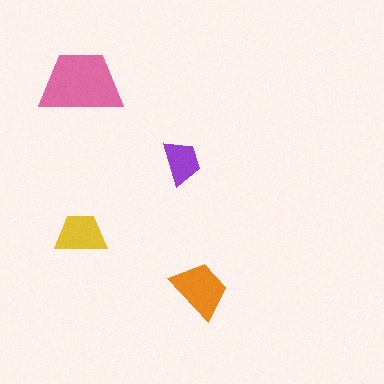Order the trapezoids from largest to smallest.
the pink one, the orange one, the yellow one, the purple one.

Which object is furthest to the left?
The yellow trapezoid is leftmost.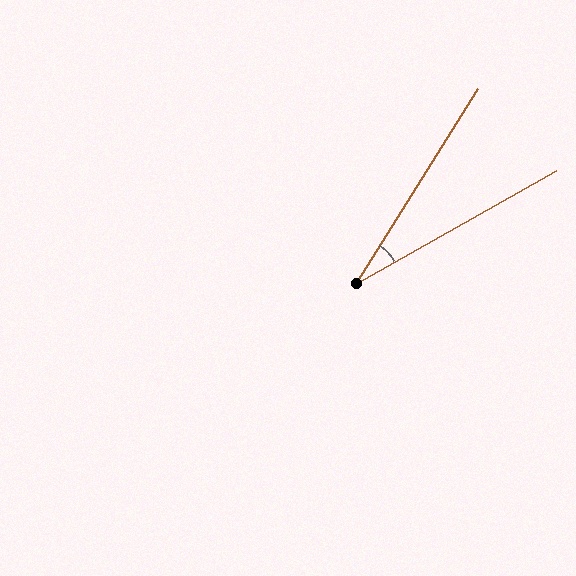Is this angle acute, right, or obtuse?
It is acute.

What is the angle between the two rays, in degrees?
Approximately 28 degrees.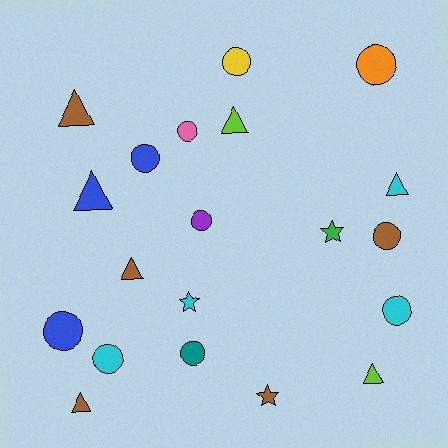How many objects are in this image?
There are 20 objects.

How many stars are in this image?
There are 3 stars.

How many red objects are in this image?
There are no red objects.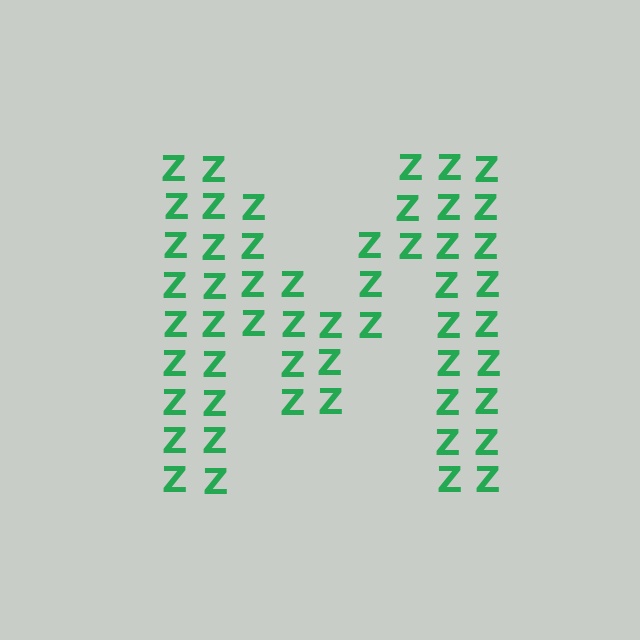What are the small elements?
The small elements are letter Z's.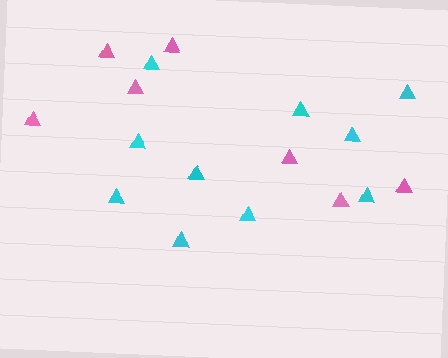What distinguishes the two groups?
There are 2 groups: one group of pink triangles (7) and one group of cyan triangles (10).